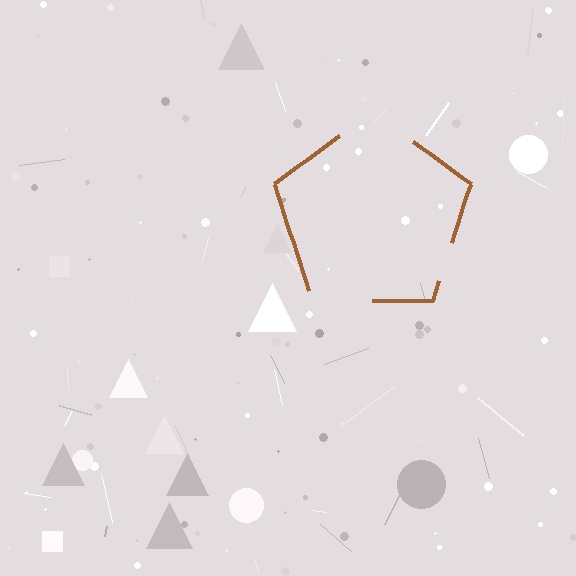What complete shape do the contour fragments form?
The contour fragments form a pentagon.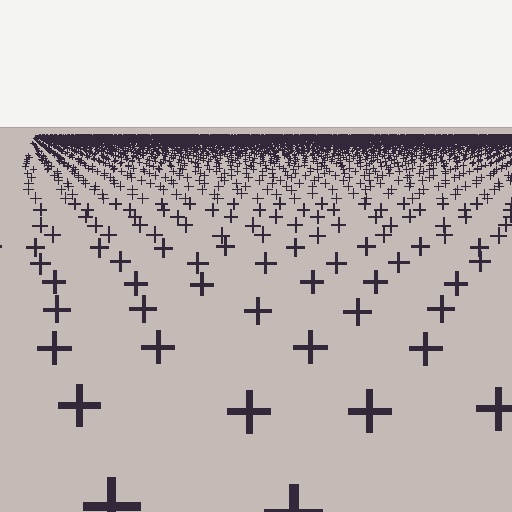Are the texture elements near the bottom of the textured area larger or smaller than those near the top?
Larger. Near the bottom, elements are closer to the viewer and appear at a bigger on-screen size.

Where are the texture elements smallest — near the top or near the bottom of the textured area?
Near the top.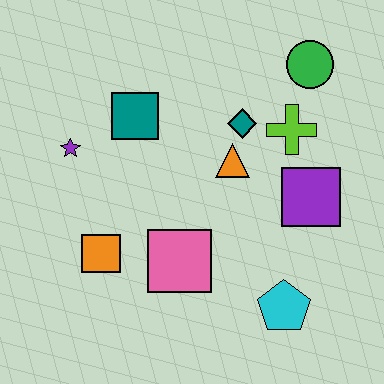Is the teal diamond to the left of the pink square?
No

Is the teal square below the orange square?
No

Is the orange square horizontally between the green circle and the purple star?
Yes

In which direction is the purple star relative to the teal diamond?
The purple star is to the left of the teal diamond.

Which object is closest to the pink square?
The orange square is closest to the pink square.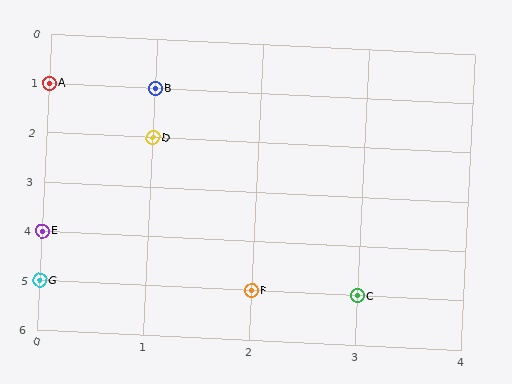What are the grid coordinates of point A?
Point A is at grid coordinates (0, 1).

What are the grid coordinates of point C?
Point C is at grid coordinates (3, 5).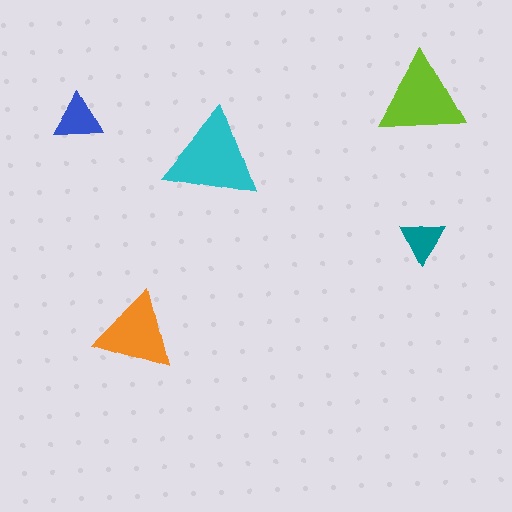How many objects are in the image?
There are 5 objects in the image.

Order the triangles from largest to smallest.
the cyan one, the lime one, the orange one, the blue one, the teal one.